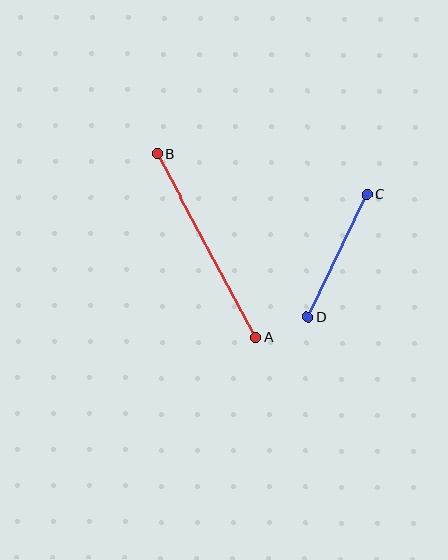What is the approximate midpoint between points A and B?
The midpoint is at approximately (206, 245) pixels.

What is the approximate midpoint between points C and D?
The midpoint is at approximately (337, 255) pixels.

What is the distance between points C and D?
The distance is approximately 136 pixels.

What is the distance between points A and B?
The distance is approximately 209 pixels.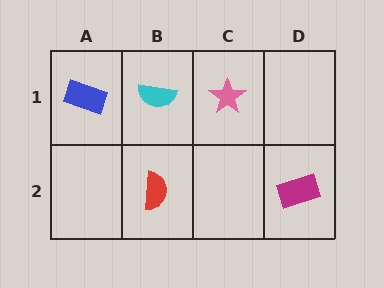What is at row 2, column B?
A red semicircle.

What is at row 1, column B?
A cyan semicircle.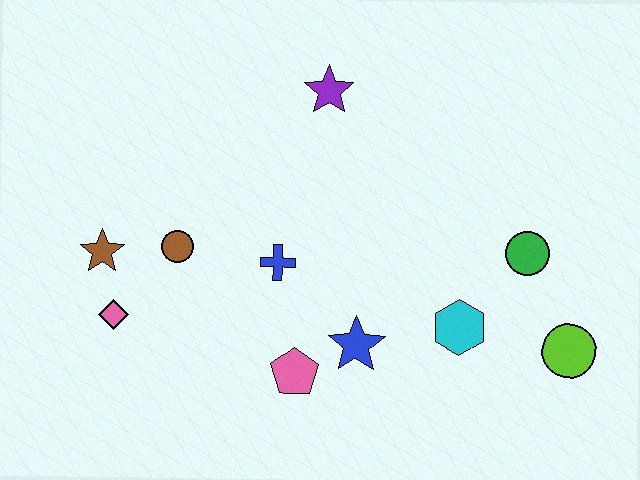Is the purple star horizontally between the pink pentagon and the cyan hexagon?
Yes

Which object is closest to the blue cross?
The brown circle is closest to the blue cross.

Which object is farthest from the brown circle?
The lime circle is farthest from the brown circle.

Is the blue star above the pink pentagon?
Yes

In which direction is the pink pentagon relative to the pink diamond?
The pink pentagon is to the right of the pink diamond.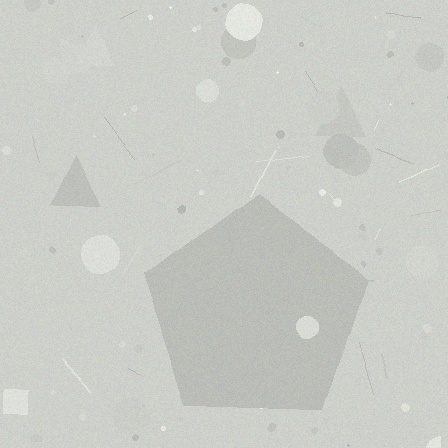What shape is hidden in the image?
A pentagon is hidden in the image.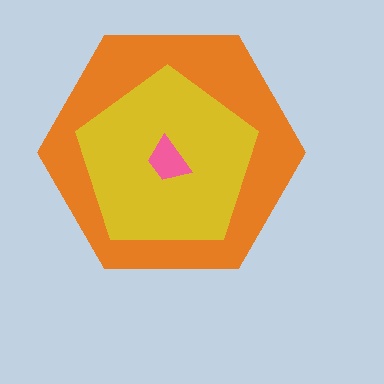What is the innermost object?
The pink trapezoid.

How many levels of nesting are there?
3.